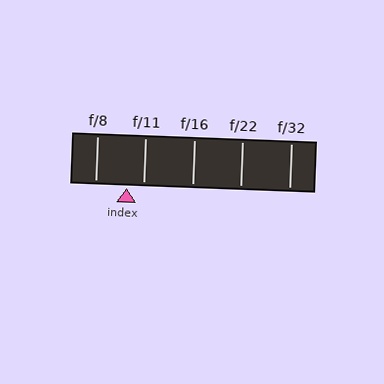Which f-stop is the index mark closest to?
The index mark is closest to f/11.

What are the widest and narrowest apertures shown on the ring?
The widest aperture shown is f/8 and the narrowest is f/32.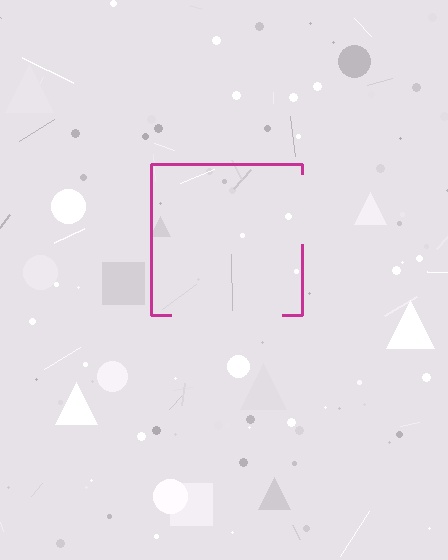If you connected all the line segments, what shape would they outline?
They would outline a square.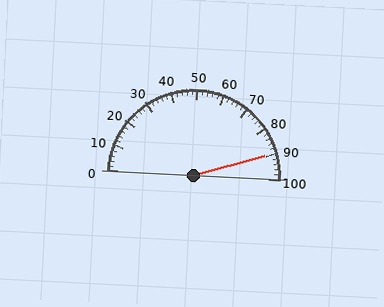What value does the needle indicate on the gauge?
The needle indicates approximately 90.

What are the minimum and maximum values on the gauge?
The gauge ranges from 0 to 100.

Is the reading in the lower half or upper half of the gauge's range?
The reading is in the upper half of the range (0 to 100).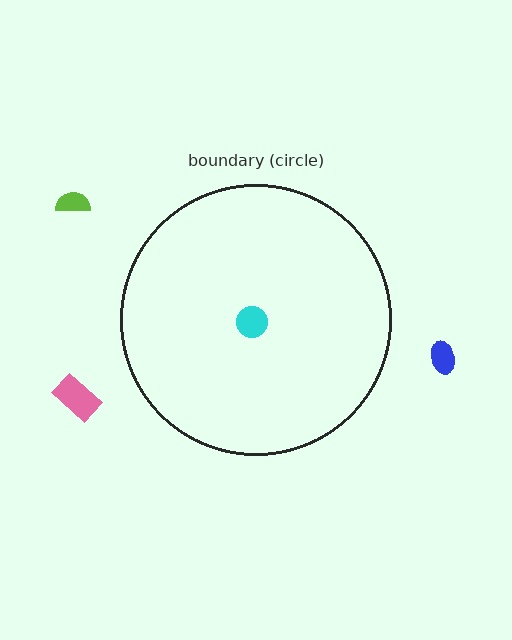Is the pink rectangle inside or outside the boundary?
Outside.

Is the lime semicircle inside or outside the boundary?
Outside.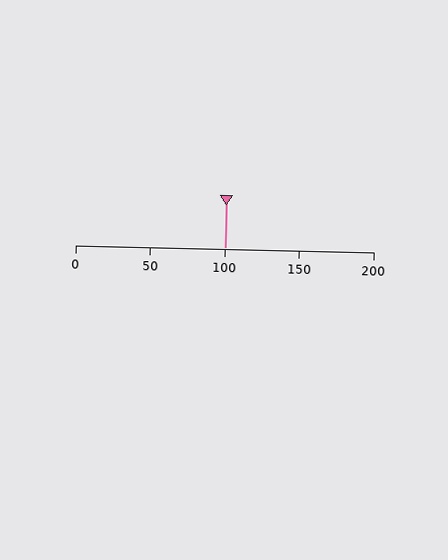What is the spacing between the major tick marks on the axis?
The major ticks are spaced 50 apart.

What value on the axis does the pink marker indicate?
The marker indicates approximately 100.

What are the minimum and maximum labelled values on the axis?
The axis runs from 0 to 200.